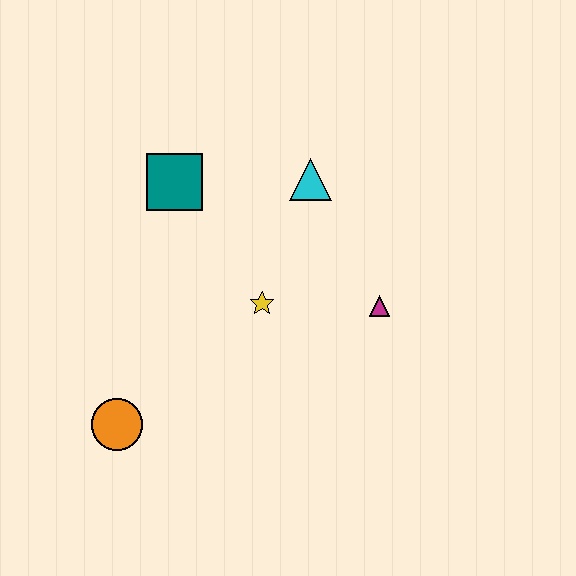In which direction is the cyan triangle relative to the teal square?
The cyan triangle is to the right of the teal square.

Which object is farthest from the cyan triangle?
The orange circle is farthest from the cyan triangle.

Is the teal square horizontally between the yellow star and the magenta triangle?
No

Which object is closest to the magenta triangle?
The yellow star is closest to the magenta triangle.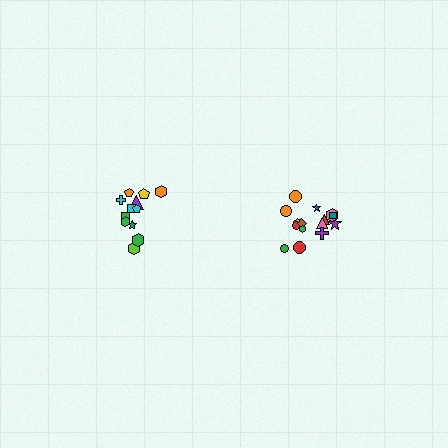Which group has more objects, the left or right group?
The right group.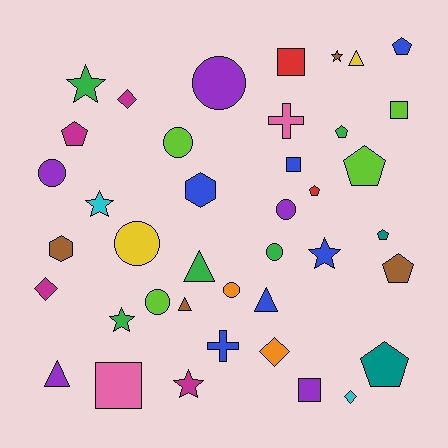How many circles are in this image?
There are 8 circles.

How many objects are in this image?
There are 40 objects.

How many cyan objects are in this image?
There are 2 cyan objects.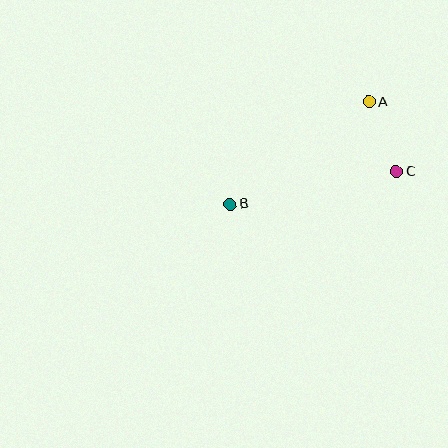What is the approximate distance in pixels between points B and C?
The distance between B and C is approximately 170 pixels.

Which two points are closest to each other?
Points A and C are closest to each other.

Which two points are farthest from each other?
Points A and B are farthest from each other.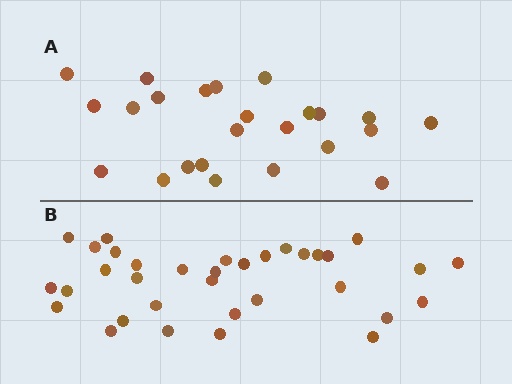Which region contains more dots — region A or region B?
Region B (the bottom region) has more dots.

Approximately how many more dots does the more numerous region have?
Region B has roughly 10 or so more dots than region A.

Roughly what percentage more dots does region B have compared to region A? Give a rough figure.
About 40% more.